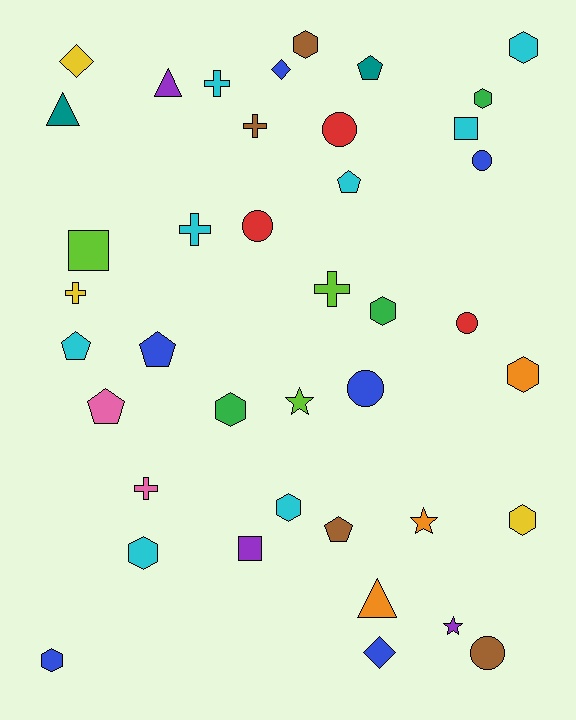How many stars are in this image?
There are 3 stars.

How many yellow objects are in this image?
There are 3 yellow objects.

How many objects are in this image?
There are 40 objects.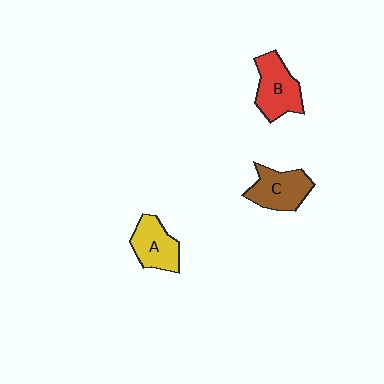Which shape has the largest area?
Shape B (red).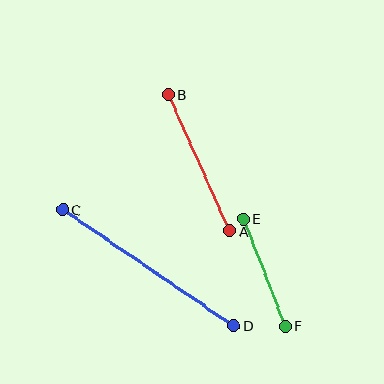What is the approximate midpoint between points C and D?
The midpoint is at approximately (148, 268) pixels.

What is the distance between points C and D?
The distance is approximately 206 pixels.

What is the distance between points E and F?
The distance is approximately 115 pixels.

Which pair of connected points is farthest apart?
Points C and D are farthest apart.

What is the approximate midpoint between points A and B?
The midpoint is at approximately (199, 163) pixels.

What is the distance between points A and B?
The distance is approximately 150 pixels.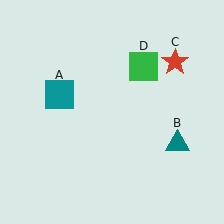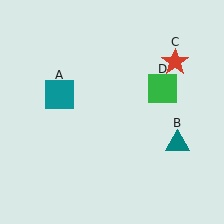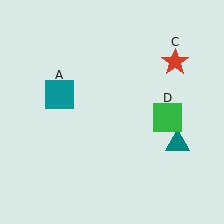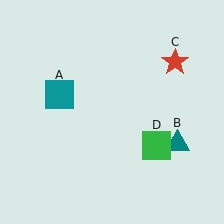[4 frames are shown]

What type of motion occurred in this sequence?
The green square (object D) rotated clockwise around the center of the scene.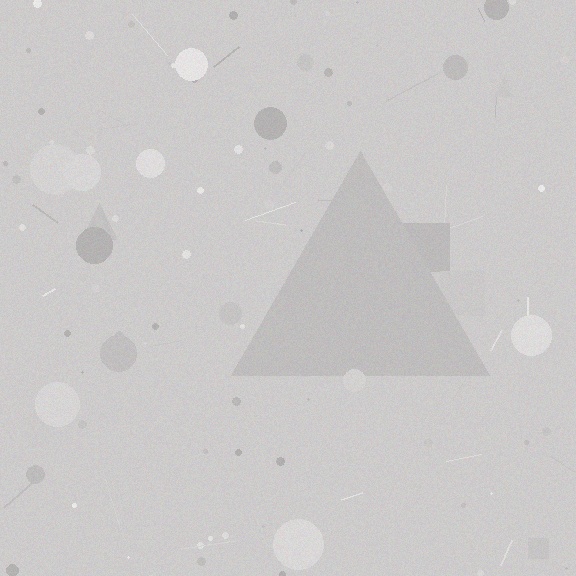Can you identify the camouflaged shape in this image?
The camouflaged shape is a triangle.